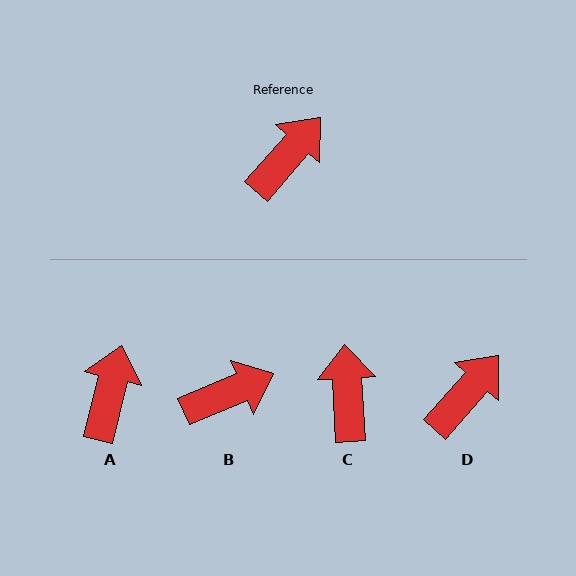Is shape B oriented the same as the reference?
No, it is off by about 26 degrees.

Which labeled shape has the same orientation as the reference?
D.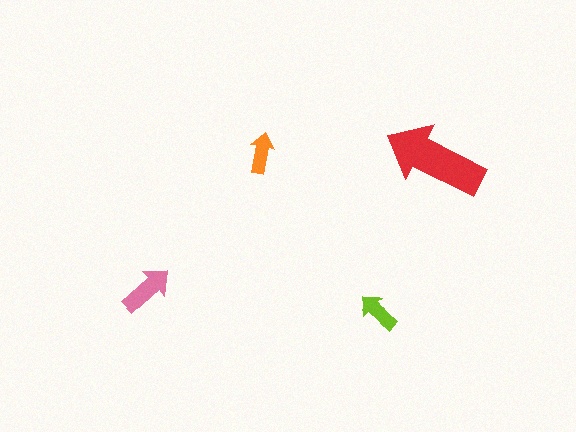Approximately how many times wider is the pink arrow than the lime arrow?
About 1.5 times wider.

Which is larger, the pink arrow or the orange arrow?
The pink one.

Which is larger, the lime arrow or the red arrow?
The red one.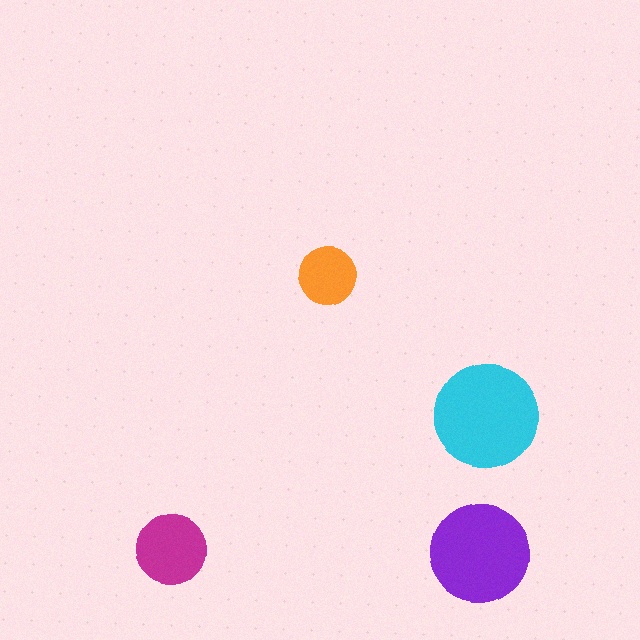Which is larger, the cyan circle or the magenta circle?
The cyan one.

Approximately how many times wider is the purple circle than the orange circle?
About 1.5 times wider.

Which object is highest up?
The orange circle is topmost.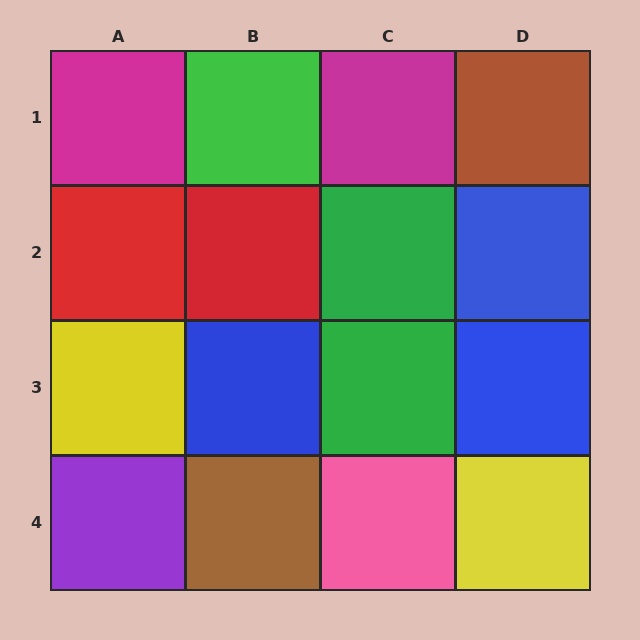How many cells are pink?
1 cell is pink.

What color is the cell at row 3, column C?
Green.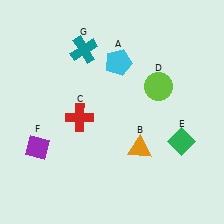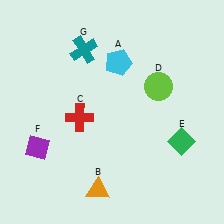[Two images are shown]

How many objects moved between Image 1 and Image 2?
1 object moved between the two images.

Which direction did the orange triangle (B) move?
The orange triangle (B) moved left.